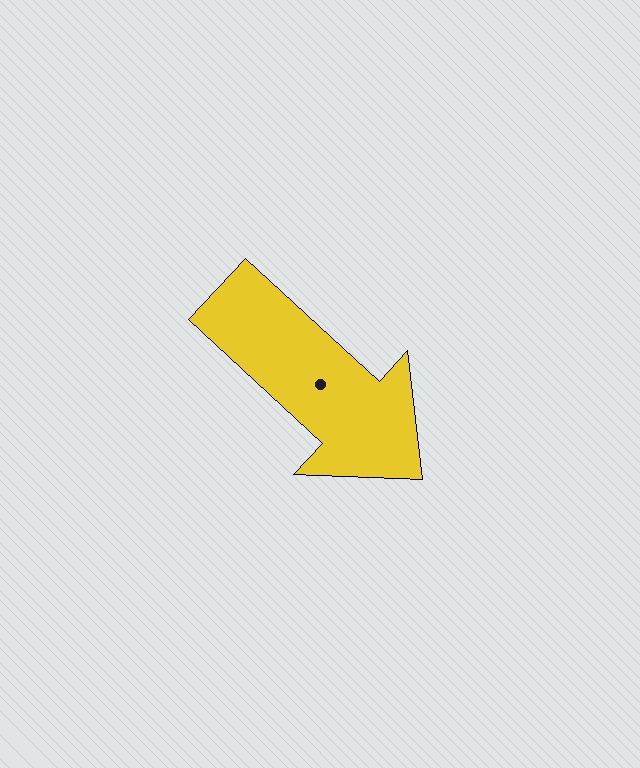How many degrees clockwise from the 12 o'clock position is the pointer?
Approximately 133 degrees.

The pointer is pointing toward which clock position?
Roughly 4 o'clock.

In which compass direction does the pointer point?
Southeast.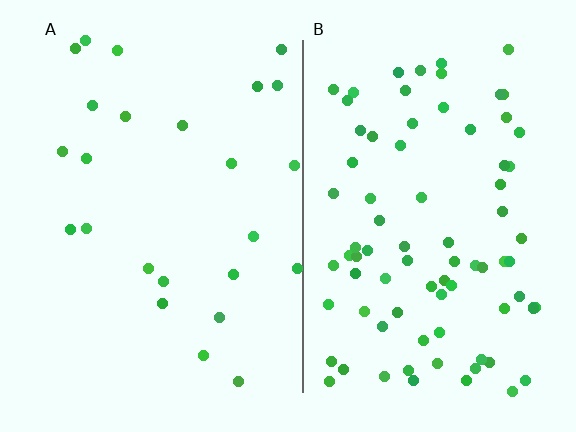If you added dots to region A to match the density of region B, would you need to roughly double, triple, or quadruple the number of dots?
Approximately triple.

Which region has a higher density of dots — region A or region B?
B (the right).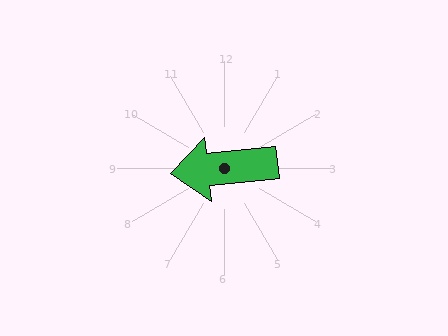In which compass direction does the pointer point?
West.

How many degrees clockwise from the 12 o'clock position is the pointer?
Approximately 264 degrees.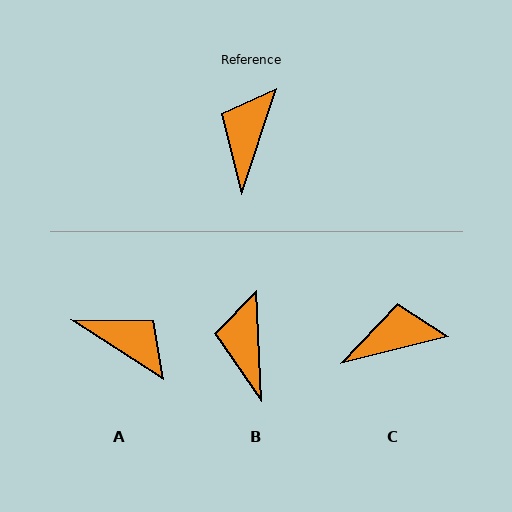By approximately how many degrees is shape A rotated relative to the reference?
Approximately 104 degrees clockwise.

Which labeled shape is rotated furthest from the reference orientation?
A, about 104 degrees away.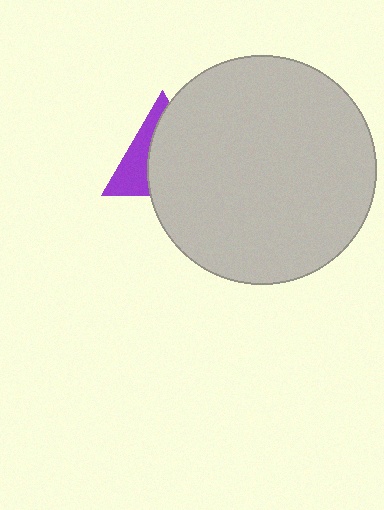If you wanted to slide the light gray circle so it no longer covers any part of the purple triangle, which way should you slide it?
Slide it right — that is the most direct way to separate the two shapes.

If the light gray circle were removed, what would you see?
You would see the complete purple triangle.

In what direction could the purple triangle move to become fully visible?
The purple triangle could move left. That would shift it out from behind the light gray circle entirely.